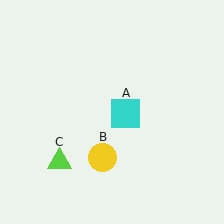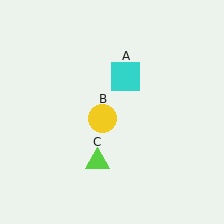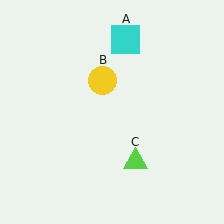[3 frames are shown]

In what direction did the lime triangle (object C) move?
The lime triangle (object C) moved right.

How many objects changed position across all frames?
3 objects changed position: cyan square (object A), yellow circle (object B), lime triangle (object C).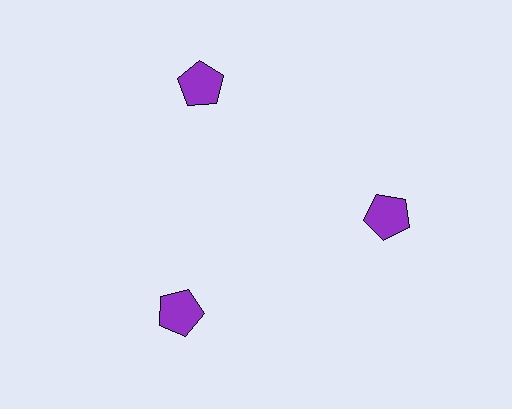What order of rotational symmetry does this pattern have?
This pattern has 3-fold rotational symmetry.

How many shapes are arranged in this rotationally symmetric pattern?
There are 3 shapes, arranged in 3 groups of 1.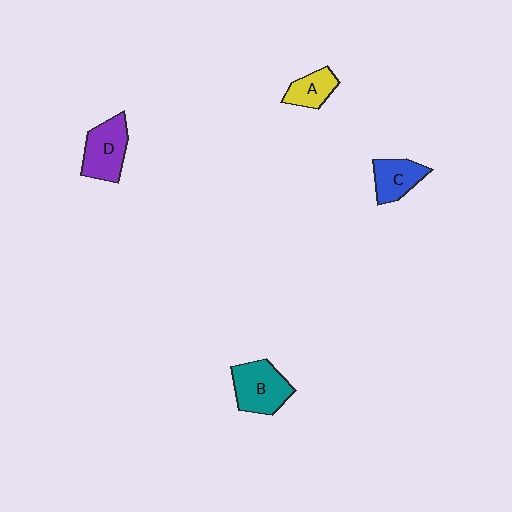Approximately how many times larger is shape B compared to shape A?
Approximately 1.7 times.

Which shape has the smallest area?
Shape A (yellow).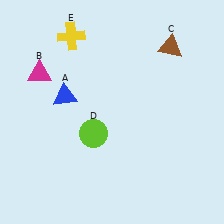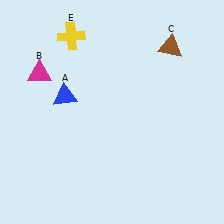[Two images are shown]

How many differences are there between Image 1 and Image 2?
There is 1 difference between the two images.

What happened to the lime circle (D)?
The lime circle (D) was removed in Image 2. It was in the bottom-left area of Image 1.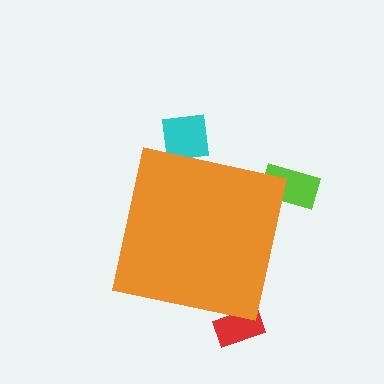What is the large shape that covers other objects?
An orange square.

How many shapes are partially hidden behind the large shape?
3 shapes are partially hidden.